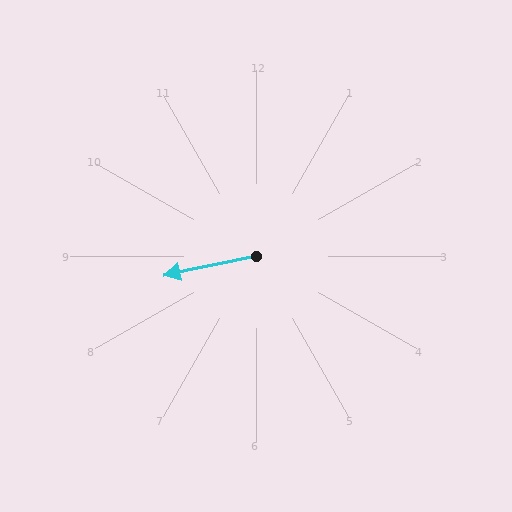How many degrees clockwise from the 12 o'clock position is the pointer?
Approximately 258 degrees.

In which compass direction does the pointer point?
West.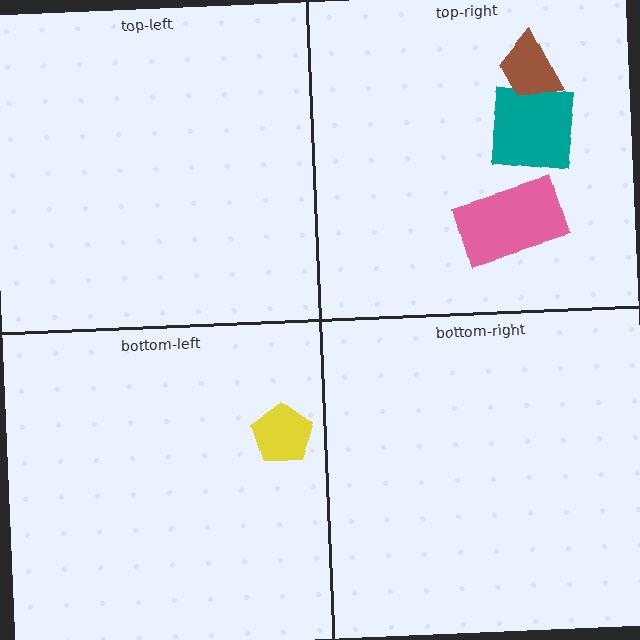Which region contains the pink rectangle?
The top-right region.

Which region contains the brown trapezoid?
The top-right region.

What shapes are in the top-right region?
The teal square, the brown trapezoid, the pink rectangle.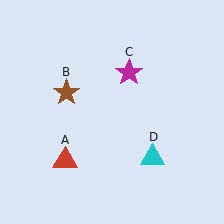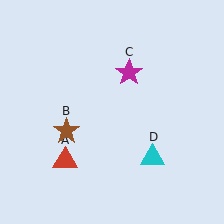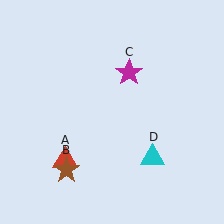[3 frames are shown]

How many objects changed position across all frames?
1 object changed position: brown star (object B).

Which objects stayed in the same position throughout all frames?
Red triangle (object A) and magenta star (object C) and cyan triangle (object D) remained stationary.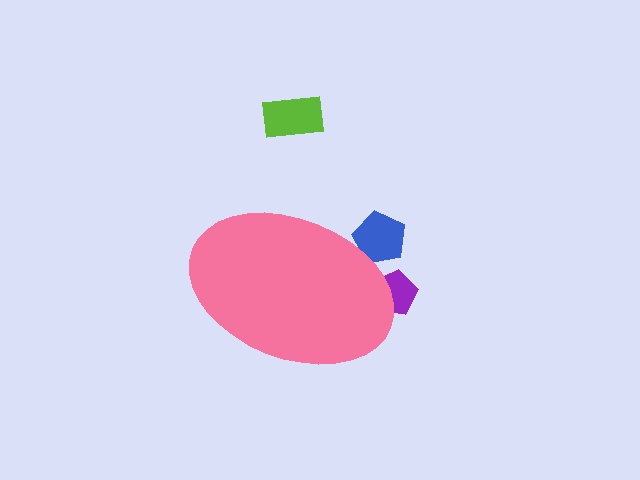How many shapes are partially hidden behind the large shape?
2 shapes are partially hidden.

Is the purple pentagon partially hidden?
Yes, the purple pentagon is partially hidden behind the pink ellipse.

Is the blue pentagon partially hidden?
Yes, the blue pentagon is partially hidden behind the pink ellipse.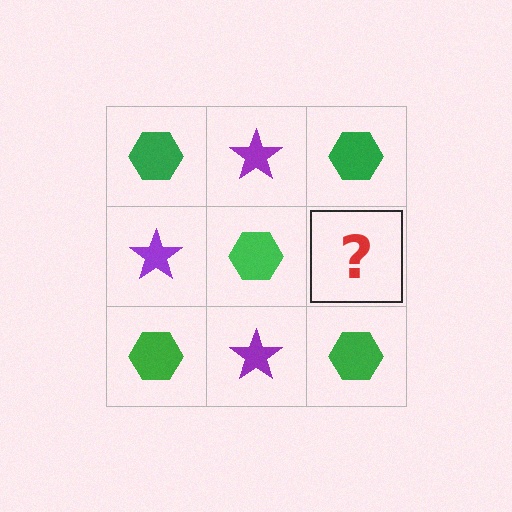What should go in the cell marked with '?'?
The missing cell should contain a purple star.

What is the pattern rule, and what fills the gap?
The rule is that it alternates green hexagon and purple star in a checkerboard pattern. The gap should be filled with a purple star.